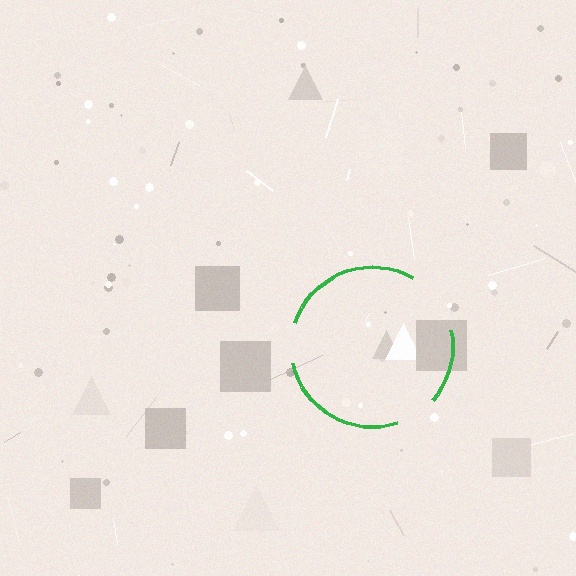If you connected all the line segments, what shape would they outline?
They would outline a circle.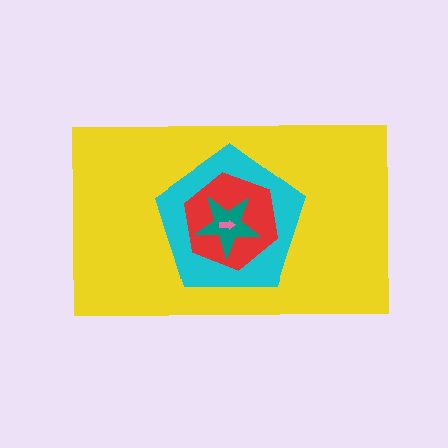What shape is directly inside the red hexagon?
The teal star.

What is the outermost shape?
The yellow rectangle.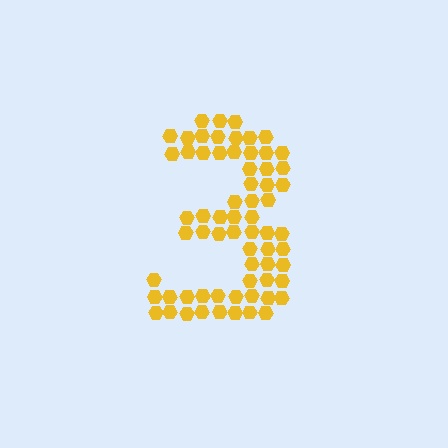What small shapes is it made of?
It is made of small hexagons.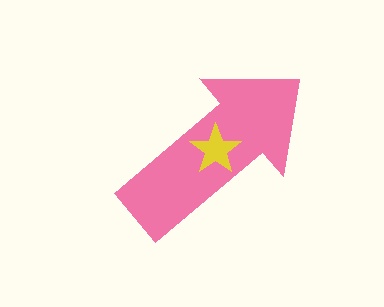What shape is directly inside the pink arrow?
The yellow star.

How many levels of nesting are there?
2.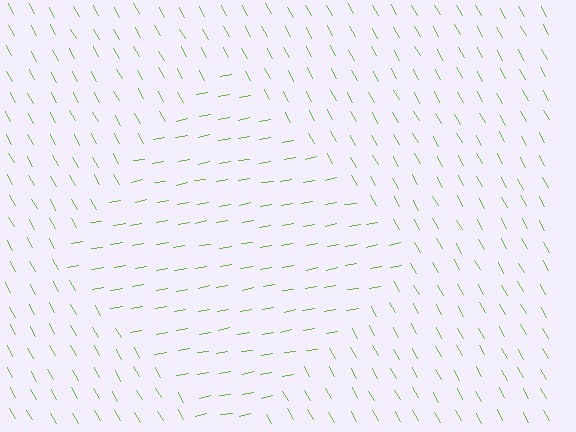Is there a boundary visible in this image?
Yes, there is a texture boundary formed by a change in line orientation.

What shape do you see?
I see a diamond.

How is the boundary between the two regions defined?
The boundary is defined purely by a change in line orientation (approximately 72 degrees difference). All lines are the same color and thickness.